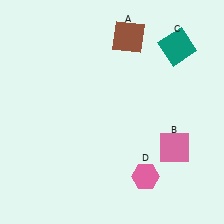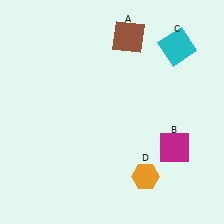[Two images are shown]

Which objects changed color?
B changed from pink to magenta. C changed from teal to cyan. D changed from pink to orange.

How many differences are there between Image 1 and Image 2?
There are 3 differences between the two images.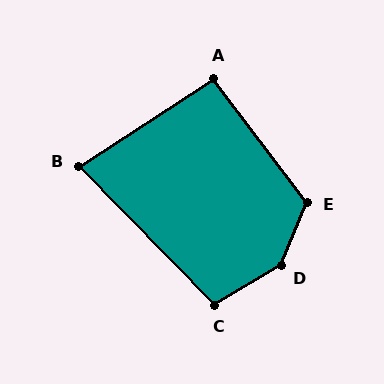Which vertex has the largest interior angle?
D, at approximately 143 degrees.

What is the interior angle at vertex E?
Approximately 121 degrees (obtuse).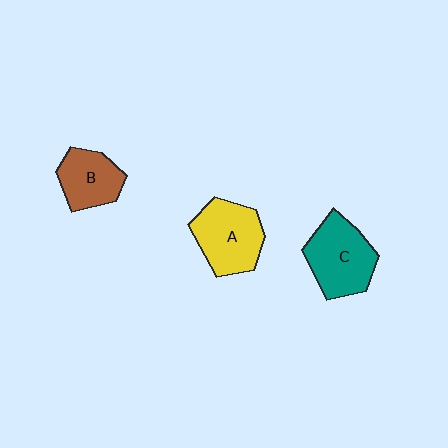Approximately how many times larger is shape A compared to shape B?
Approximately 1.3 times.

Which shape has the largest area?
Shape C (teal).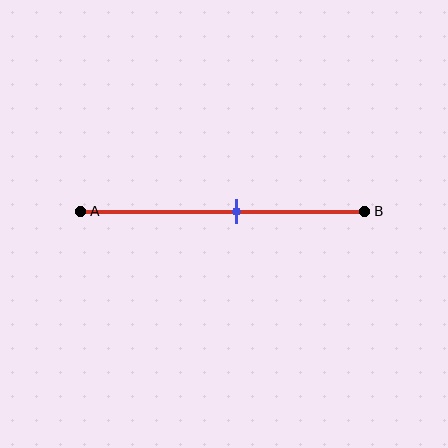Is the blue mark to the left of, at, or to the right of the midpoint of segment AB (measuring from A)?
The blue mark is to the right of the midpoint of segment AB.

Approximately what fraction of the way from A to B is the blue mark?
The blue mark is approximately 55% of the way from A to B.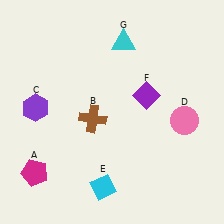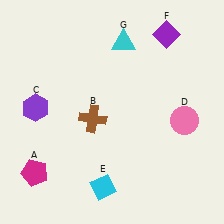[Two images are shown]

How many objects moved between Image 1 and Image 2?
1 object moved between the two images.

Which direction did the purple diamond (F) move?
The purple diamond (F) moved up.